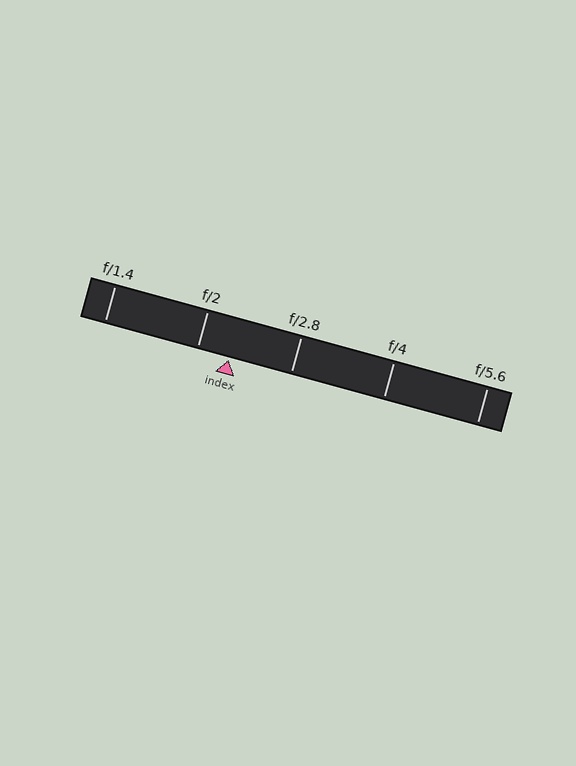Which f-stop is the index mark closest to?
The index mark is closest to f/2.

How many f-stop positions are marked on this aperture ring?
There are 5 f-stop positions marked.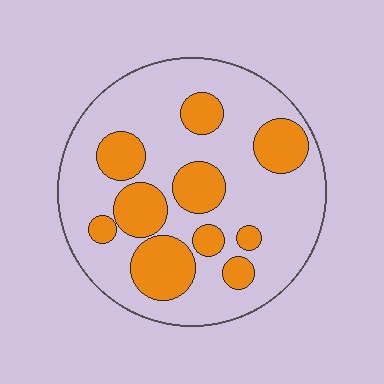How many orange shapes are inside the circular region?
10.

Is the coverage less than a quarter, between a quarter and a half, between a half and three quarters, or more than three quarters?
Between a quarter and a half.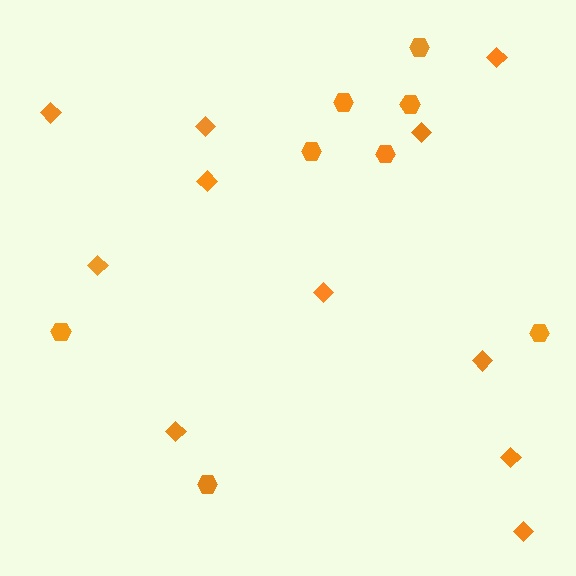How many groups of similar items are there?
There are 2 groups: one group of diamonds (11) and one group of hexagons (8).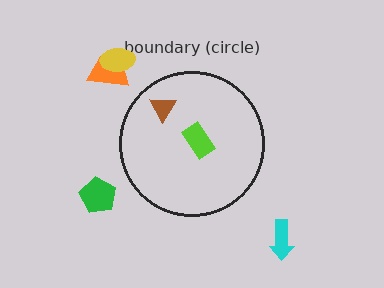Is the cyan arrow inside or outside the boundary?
Outside.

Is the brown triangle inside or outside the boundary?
Inside.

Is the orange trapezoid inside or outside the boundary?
Outside.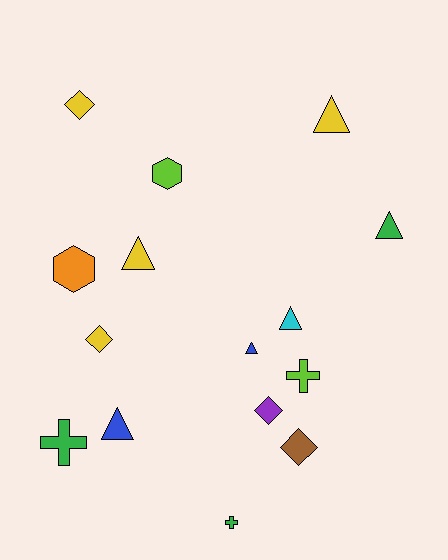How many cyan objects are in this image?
There is 1 cyan object.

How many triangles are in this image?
There are 6 triangles.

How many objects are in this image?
There are 15 objects.